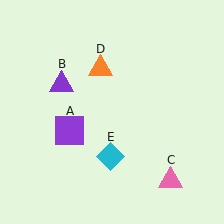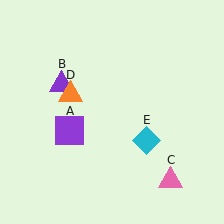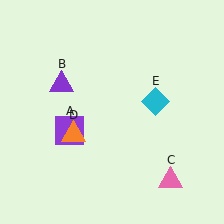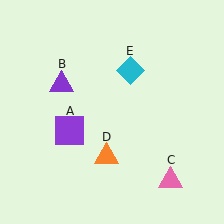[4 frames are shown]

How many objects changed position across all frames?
2 objects changed position: orange triangle (object D), cyan diamond (object E).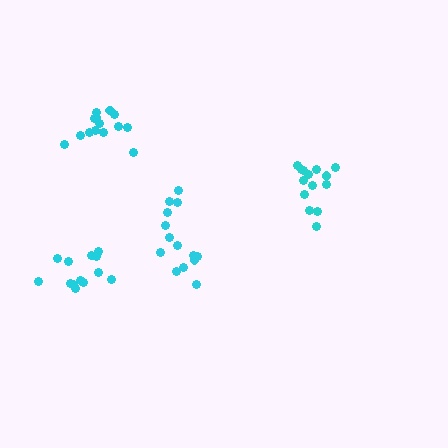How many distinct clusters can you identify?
There are 4 distinct clusters.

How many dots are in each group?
Group 1: 14 dots, Group 2: 14 dots, Group 3: 13 dots, Group 4: 14 dots (55 total).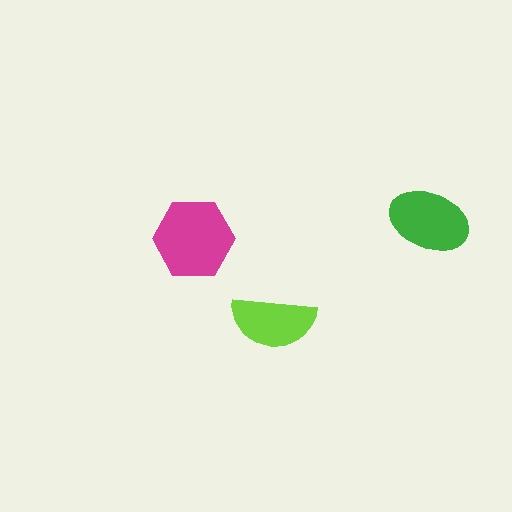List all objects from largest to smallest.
The magenta hexagon, the green ellipse, the lime semicircle.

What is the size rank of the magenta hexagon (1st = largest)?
1st.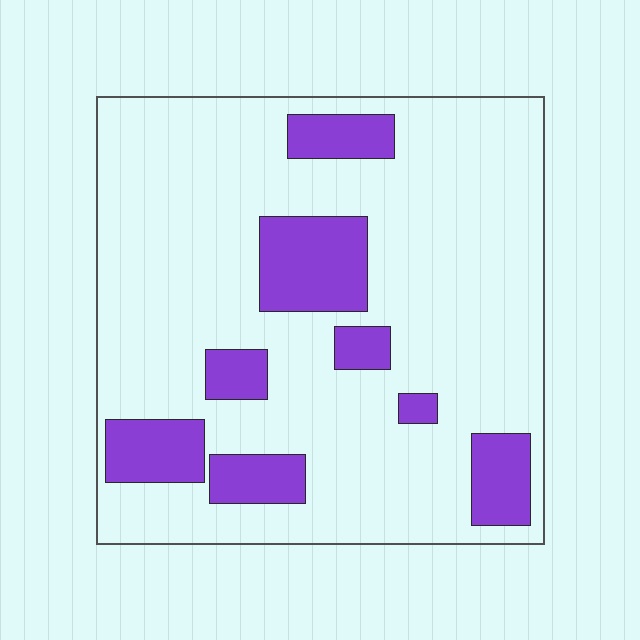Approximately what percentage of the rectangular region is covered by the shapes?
Approximately 20%.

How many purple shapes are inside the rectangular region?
8.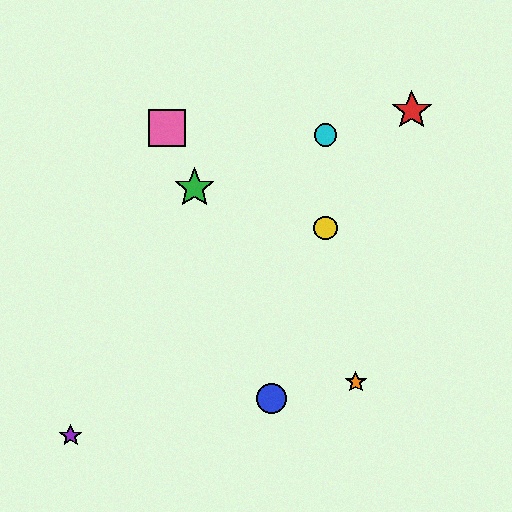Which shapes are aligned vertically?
The yellow circle, the cyan circle are aligned vertically.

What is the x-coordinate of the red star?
The red star is at x≈412.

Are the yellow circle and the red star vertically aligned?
No, the yellow circle is at x≈326 and the red star is at x≈412.